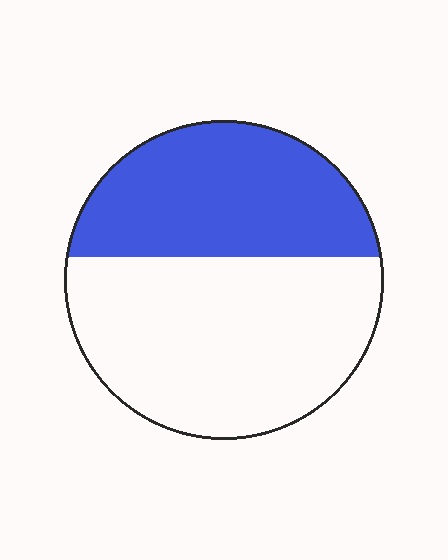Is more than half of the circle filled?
No.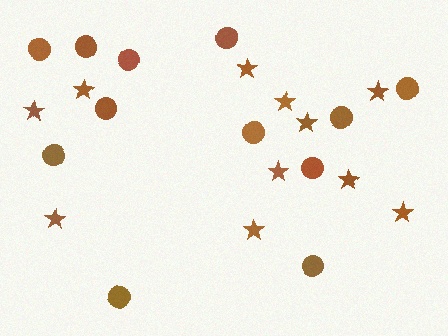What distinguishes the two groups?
There are 2 groups: one group of stars (11) and one group of circles (12).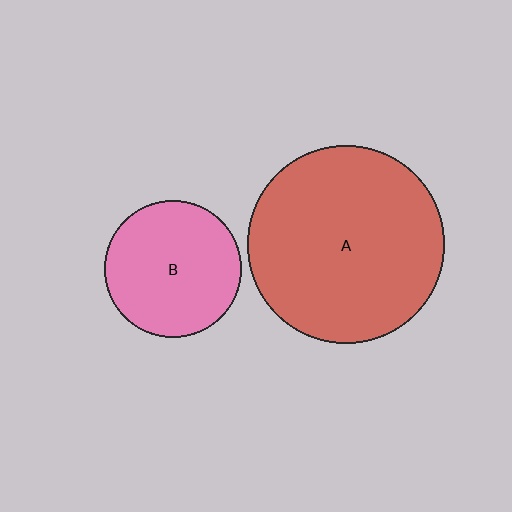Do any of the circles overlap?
No, none of the circles overlap.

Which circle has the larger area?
Circle A (red).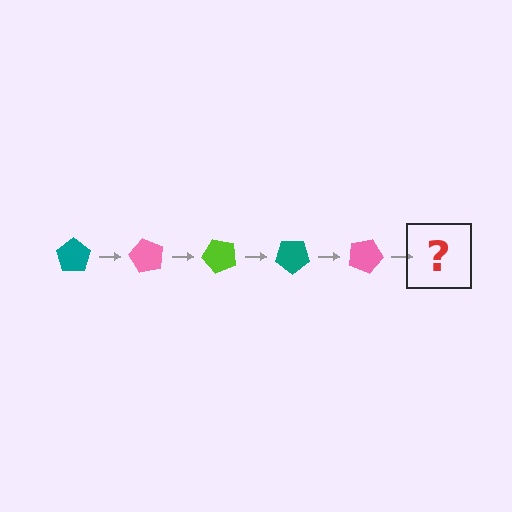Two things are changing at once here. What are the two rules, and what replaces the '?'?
The two rules are that it rotates 60 degrees each step and the color cycles through teal, pink, and lime. The '?' should be a lime pentagon, rotated 300 degrees from the start.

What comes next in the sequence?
The next element should be a lime pentagon, rotated 300 degrees from the start.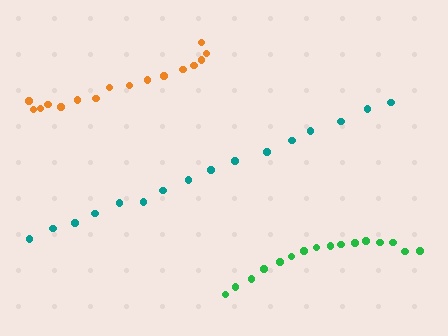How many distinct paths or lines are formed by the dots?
There are 3 distinct paths.